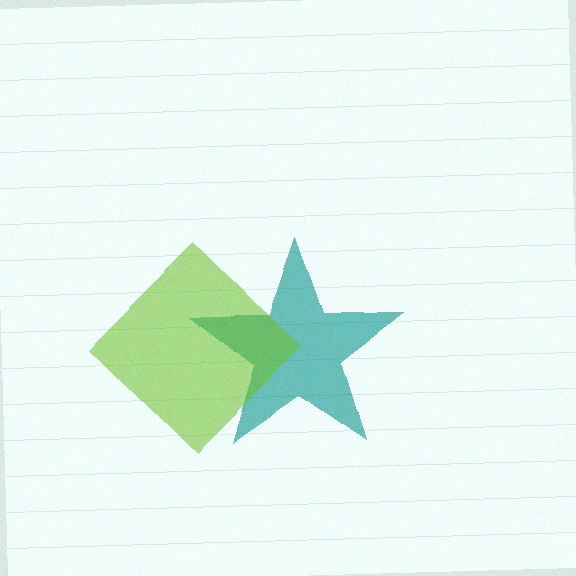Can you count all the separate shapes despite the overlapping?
Yes, there are 2 separate shapes.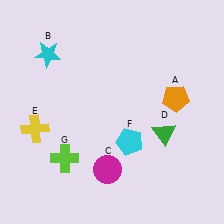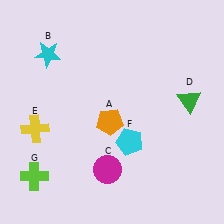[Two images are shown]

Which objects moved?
The objects that moved are: the orange pentagon (A), the green triangle (D), the lime cross (G).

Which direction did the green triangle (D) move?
The green triangle (D) moved up.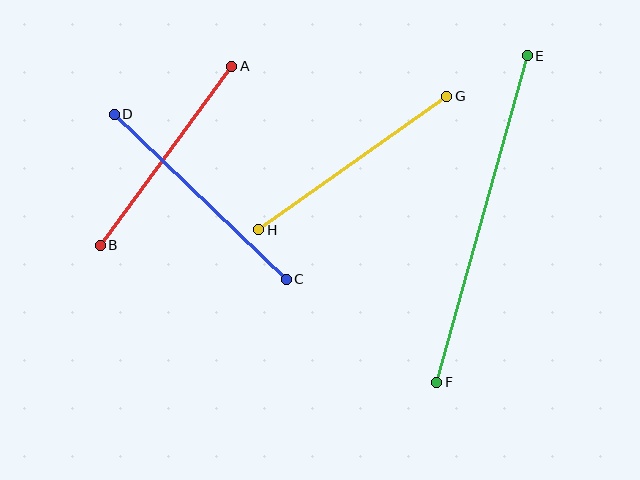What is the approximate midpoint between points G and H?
The midpoint is at approximately (353, 163) pixels.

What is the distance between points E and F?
The distance is approximately 339 pixels.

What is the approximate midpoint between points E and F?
The midpoint is at approximately (482, 219) pixels.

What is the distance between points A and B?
The distance is approximately 222 pixels.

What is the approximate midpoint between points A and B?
The midpoint is at approximately (166, 156) pixels.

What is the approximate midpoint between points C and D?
The midpoint is at approximately (200, 197) pixels.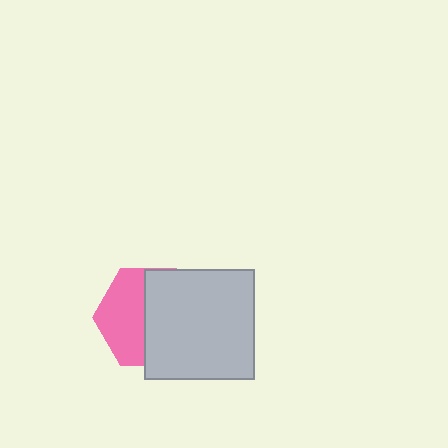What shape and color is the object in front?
The object in front is a light gray square.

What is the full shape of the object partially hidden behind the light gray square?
The partially hidden object is a pink hexagon.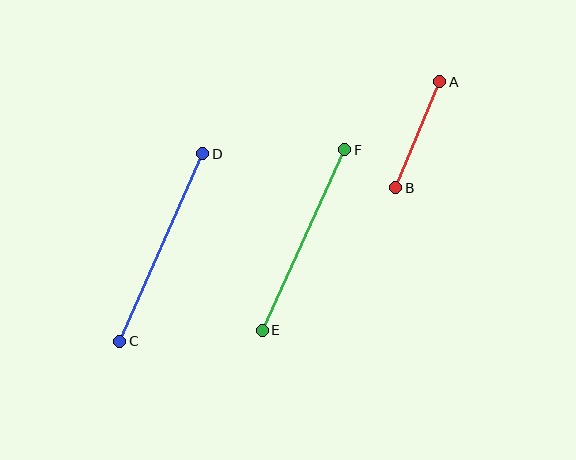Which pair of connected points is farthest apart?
Points C and D are farthest apart.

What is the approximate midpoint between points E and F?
The midpoint is at approximately (304, 240) pixels.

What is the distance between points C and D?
The distance is approximately 205 pixels.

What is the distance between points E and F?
The distance is approximately 198 pixels.